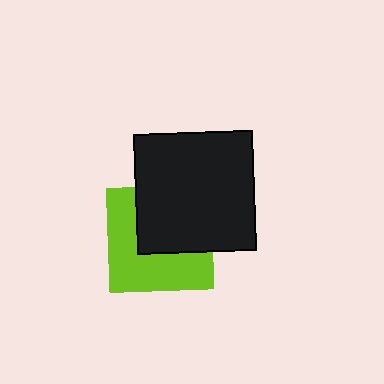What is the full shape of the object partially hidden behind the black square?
The partially hidden object is a lime square.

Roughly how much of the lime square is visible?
About half of it is visible (roughly 53%).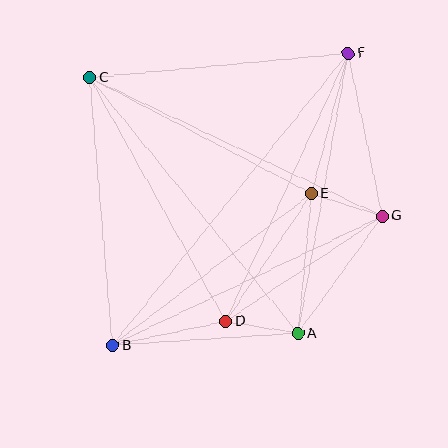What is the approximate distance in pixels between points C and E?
The distance between C and E is approximately 250 pixels.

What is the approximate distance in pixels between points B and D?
The distance between B and D is approximately 116 pixels.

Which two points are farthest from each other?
Points B and F are farthest from each other.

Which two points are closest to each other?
Points A and D are closest to each other.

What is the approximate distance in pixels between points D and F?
The distance between D and F is approximately 295 pixels.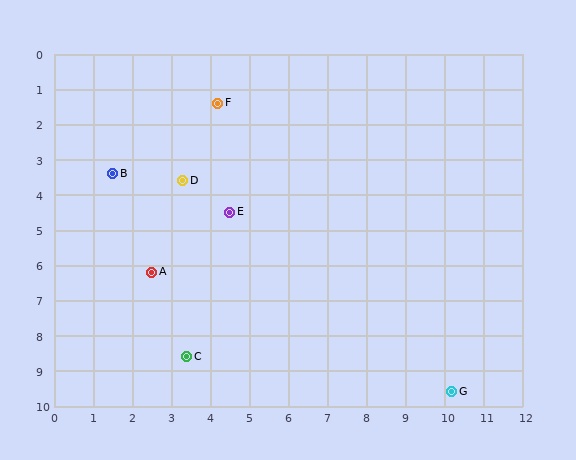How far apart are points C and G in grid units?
Points C and G are about 6.9 grid units apart.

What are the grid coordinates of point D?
Point D is at approximately (3.3, 3.6).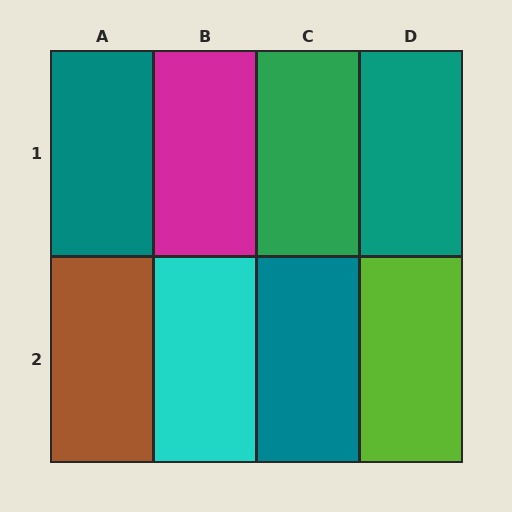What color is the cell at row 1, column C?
Green.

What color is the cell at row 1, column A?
Teal.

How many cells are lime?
1 cell is lime.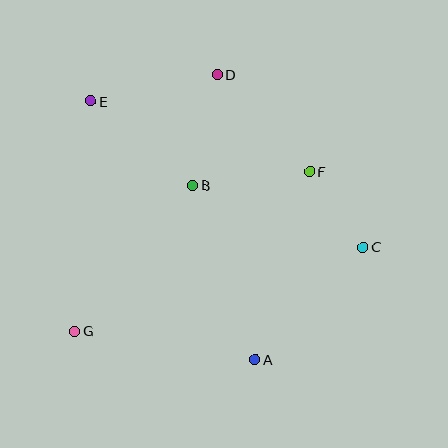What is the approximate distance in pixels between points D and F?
The distance between D and F is approximately 134 pixels.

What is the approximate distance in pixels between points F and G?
The distance between F and G is approximately 284 pixels.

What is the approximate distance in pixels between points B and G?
The distance between B and G is approximately 188 pixels.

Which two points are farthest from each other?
Points C and E are farthest from each other.